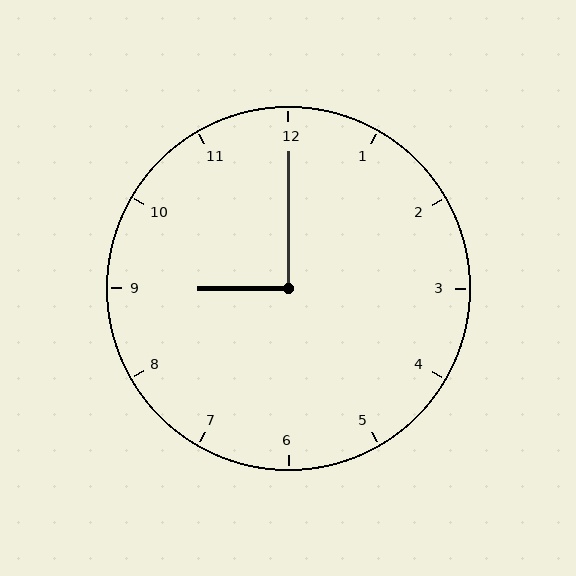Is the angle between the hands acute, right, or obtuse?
It is right.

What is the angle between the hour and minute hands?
Approximately 90 degrees.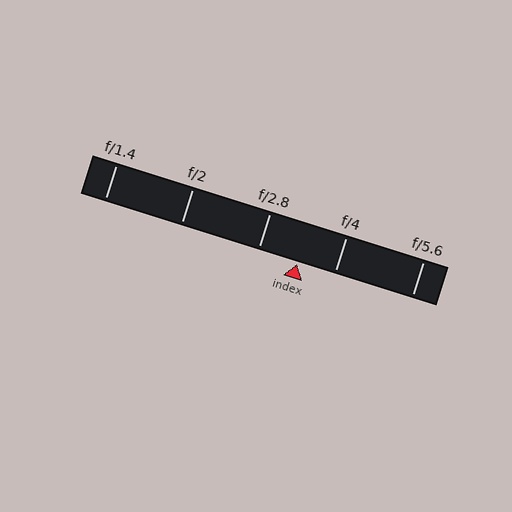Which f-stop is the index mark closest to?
The index mark is closest to f/4.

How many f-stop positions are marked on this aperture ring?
There are 5 f-stop positions marked.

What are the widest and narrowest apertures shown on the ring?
The widest aperture shown is f/1.4 and the narrowest is f/5.6.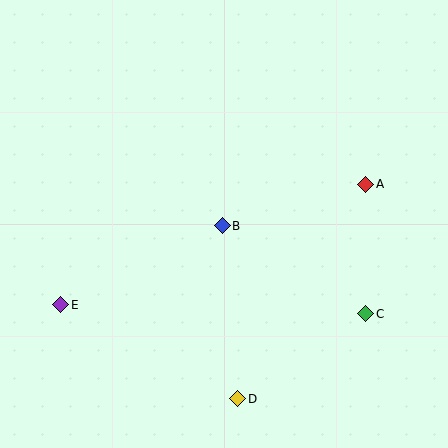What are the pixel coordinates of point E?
Point E is at (61, 305).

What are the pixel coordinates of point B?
Point B is at (222, 226).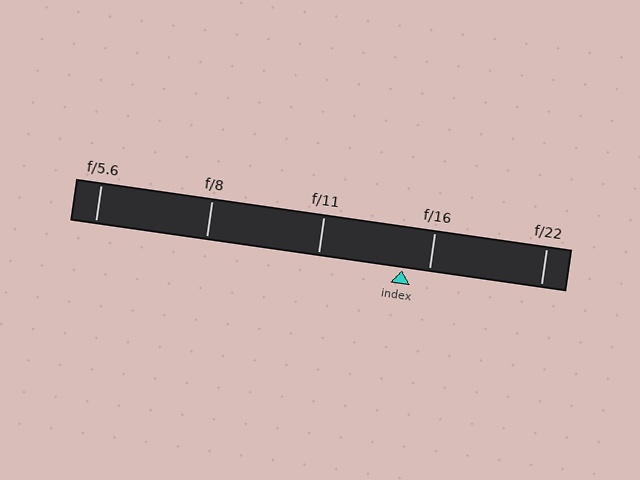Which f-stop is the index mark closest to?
The index mark is closest to f/16.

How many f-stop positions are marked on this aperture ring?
There are 5 f-stop positions marked.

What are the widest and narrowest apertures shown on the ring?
The widest aperture shown is f/5.6 and the narrowest is f/22.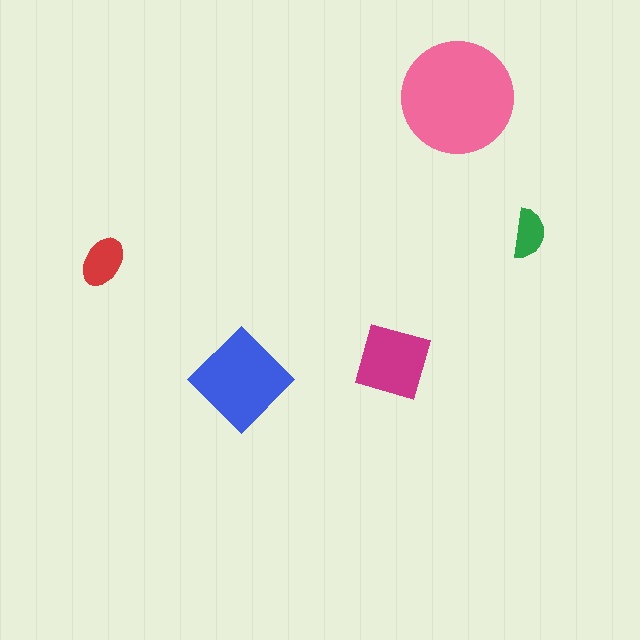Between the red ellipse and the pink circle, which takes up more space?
The pink circle.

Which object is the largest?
The pink circle.